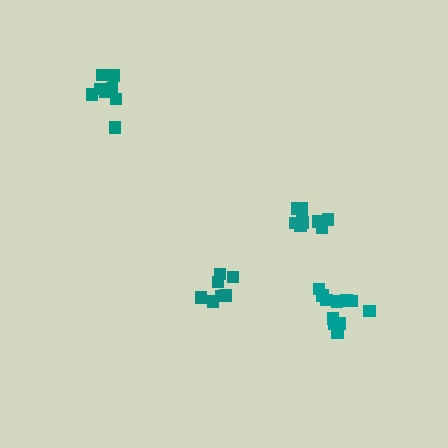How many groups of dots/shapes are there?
There are 4 groups.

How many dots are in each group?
Group 1: 9 dots, Group 2: 8 dots, Group 3: 11 dots, Group 4: 7 dots (35 total).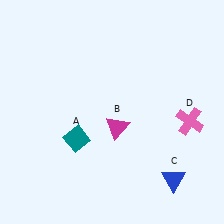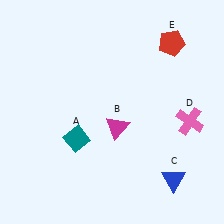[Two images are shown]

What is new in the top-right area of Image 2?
A red pentagon (E) was added in the top-right area of Image 2.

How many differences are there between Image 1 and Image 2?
There is 1 difference between the two images.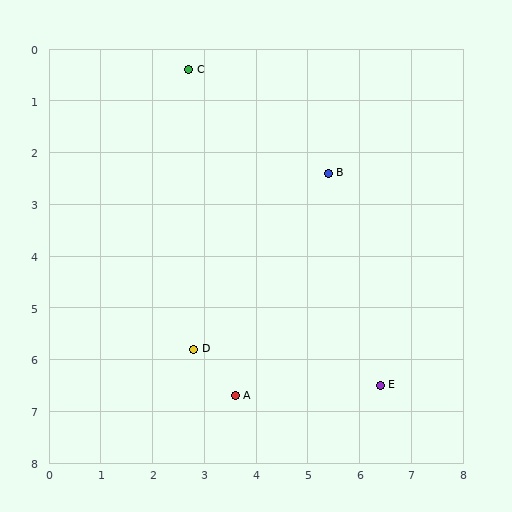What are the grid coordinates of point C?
Point C is at approximately (2.7, 0.4).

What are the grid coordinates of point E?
Point E is at approximately (6.4, 6.5).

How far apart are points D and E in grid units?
Points D and E are about 3.7 grid units apart.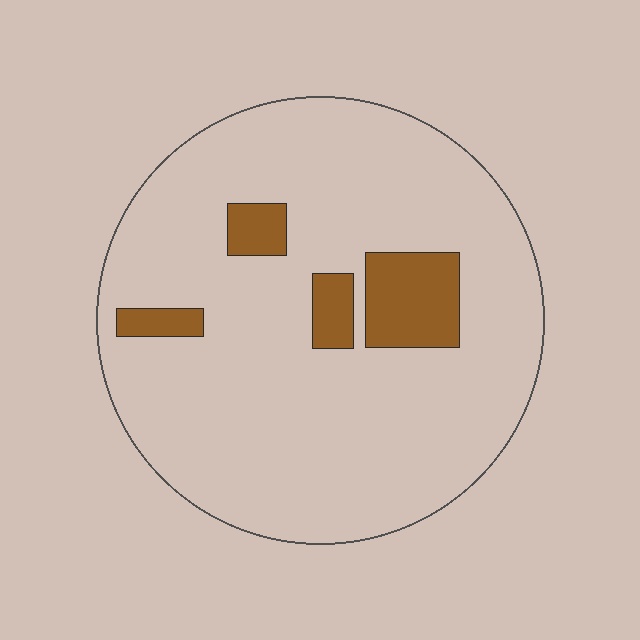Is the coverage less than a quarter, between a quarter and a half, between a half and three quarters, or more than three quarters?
Less than a quarter.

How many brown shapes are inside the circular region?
4.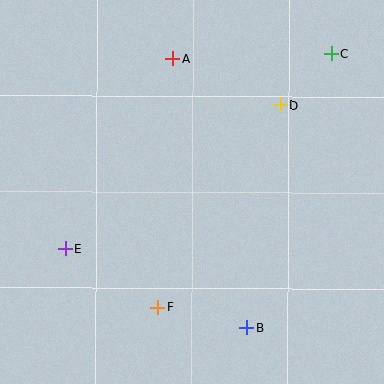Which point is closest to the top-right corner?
Point C is closest to the top-right corner.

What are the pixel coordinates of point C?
Point C is at (331, 54).